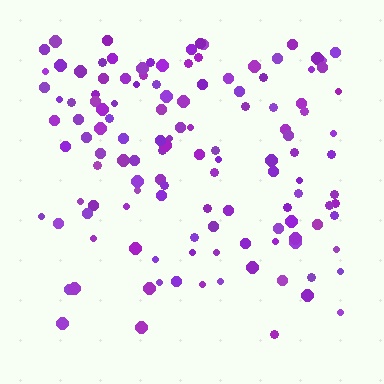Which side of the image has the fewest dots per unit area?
The bottom.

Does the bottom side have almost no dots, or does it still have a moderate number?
Still a moderate number, just noticeably fewer than the top.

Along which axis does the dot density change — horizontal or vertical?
Vertical.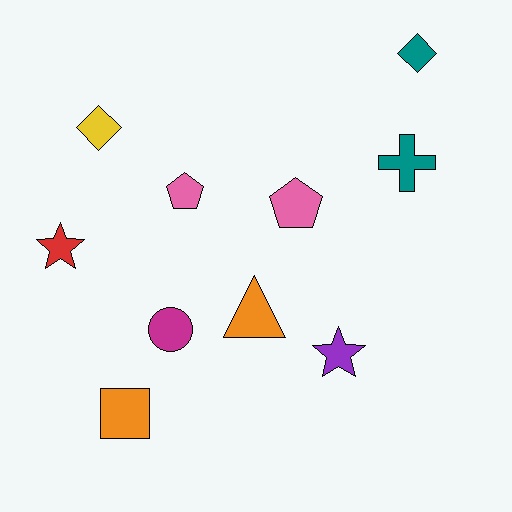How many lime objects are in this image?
There are no lime objects.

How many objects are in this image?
There are 10 objects.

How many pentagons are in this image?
There are 2 pentagons.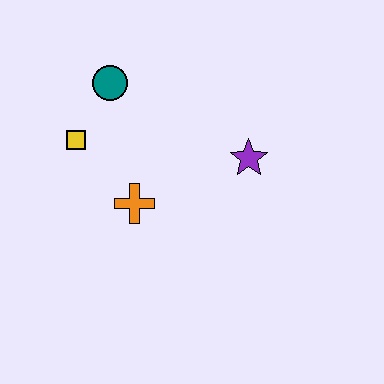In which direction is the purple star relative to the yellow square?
The purple star is to the right of the yellow square.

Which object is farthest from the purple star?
The yellow square is farthest from the purple star.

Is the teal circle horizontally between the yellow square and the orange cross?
Yes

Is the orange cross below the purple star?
Yes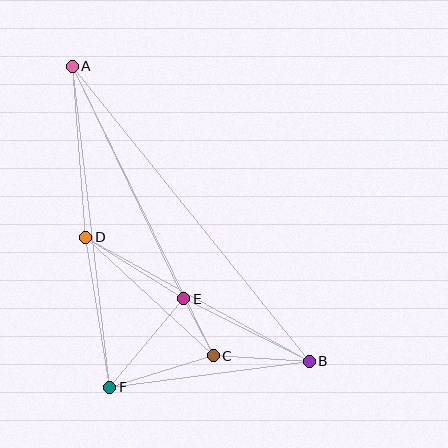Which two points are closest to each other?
Points C and E are closest to each other.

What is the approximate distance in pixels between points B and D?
The distance between B and D is approximately 256 pixels.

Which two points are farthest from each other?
Points A and B are farthest from each other.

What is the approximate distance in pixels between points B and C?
The distance between B and C is approximately 96 pixels.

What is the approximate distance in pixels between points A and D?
The distance between A and D is approximately 172 pixels.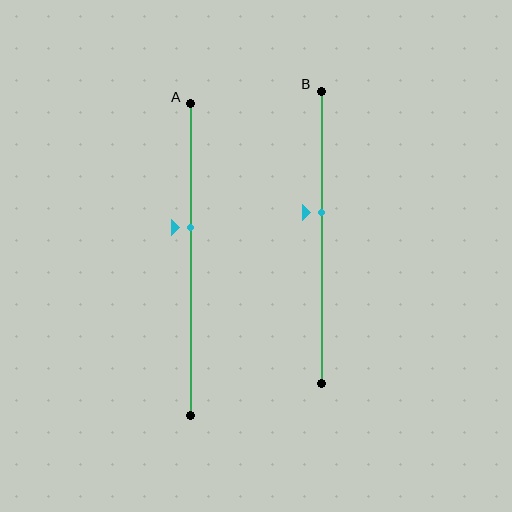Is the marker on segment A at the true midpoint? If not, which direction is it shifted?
No, the marker on segment A is shifted upward by about 10% of the segment length.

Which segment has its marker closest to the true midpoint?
Segment B has its marker closest to the true midpoint.